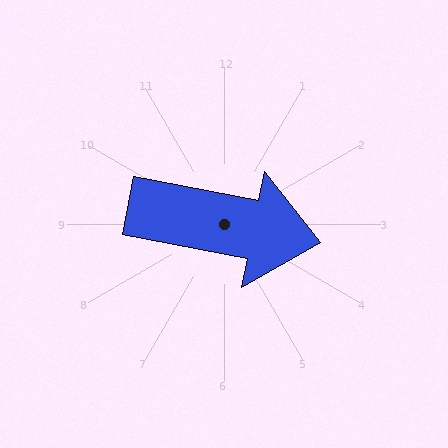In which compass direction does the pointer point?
East.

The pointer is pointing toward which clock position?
Roughly 3 o'clock.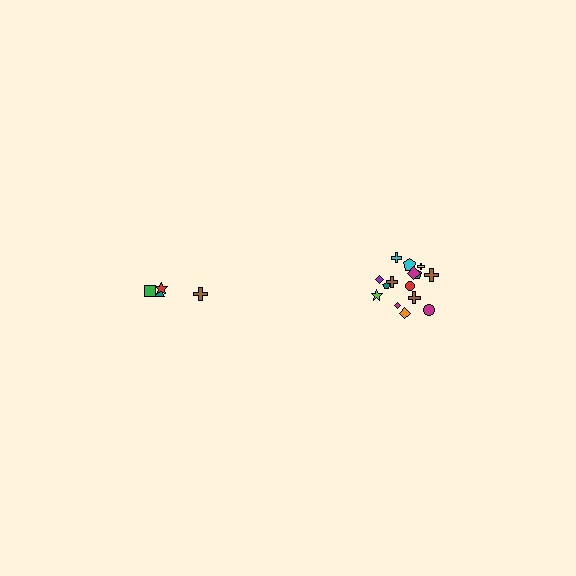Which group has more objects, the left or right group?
The right group.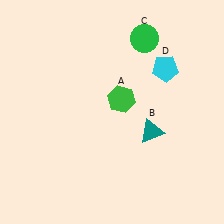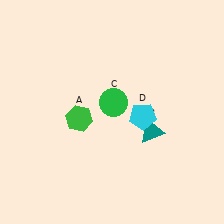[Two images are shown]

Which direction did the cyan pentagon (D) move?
The cyan pentagon (D) moved down.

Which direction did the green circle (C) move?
The green circle (C) moved down.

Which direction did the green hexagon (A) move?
The green hexagon (A) moved left.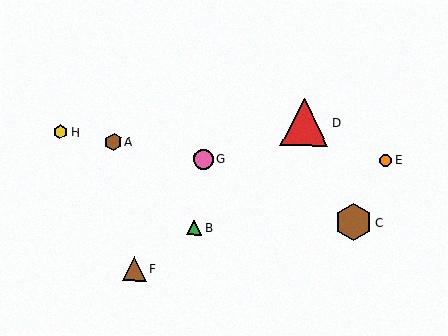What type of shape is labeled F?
Shape F is a brown triangle.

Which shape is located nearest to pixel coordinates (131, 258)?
The brown triangle (labeled F) at (135, 269) is nearest to that location.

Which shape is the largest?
The red triangle (labeled D) is the largest.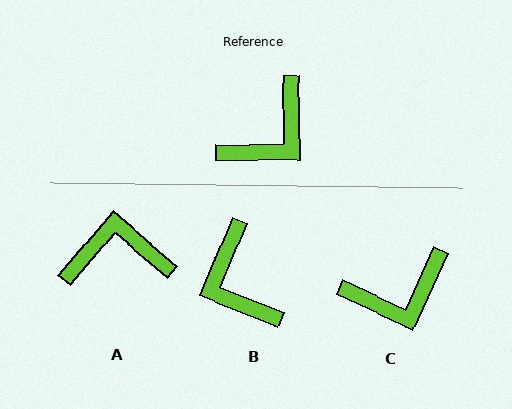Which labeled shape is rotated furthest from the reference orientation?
A, about 139 degrees away.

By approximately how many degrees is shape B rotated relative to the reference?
Approximately 113 degrees clockwise.